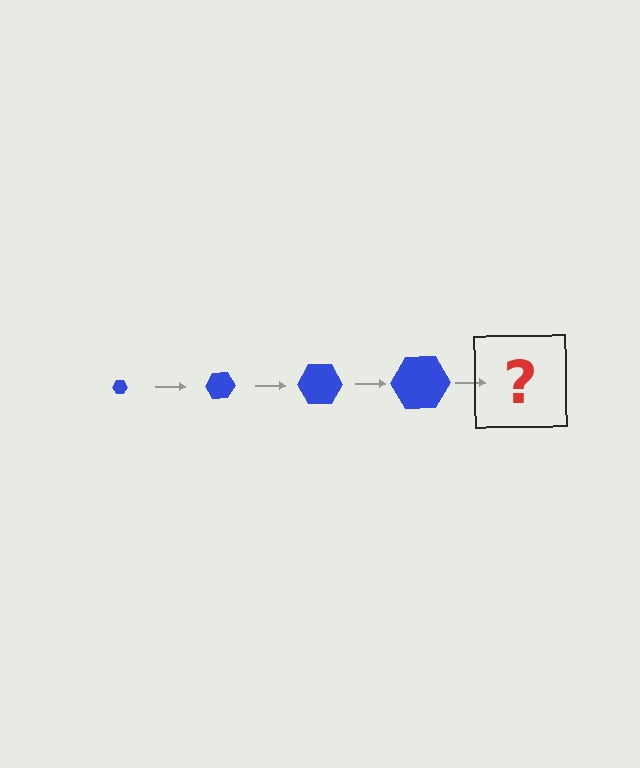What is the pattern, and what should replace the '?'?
The pattern is that the hexagon gets progressively larger each step. The '?' should be a blue hexagon, larger than the previous one.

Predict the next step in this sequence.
The next step is a blue hexagon, larger than the previous one.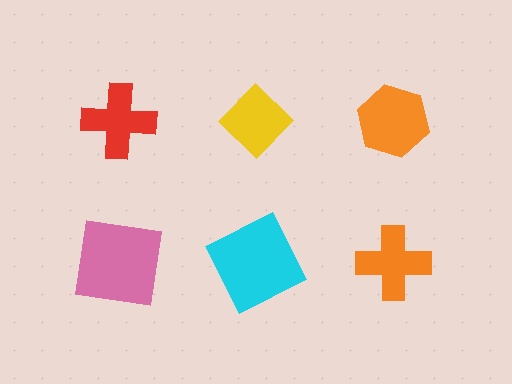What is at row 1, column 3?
An orange hexagon.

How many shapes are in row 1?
3 shapes.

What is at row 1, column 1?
A red cross.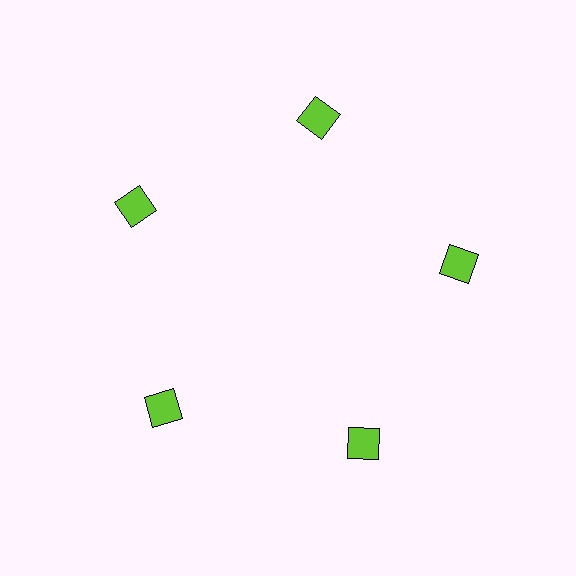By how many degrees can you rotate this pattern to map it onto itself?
The pattern maps onto itself every 72 degrees of rotation.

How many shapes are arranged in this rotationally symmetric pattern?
There are 5 shapes, arranged in 5 groups of 1.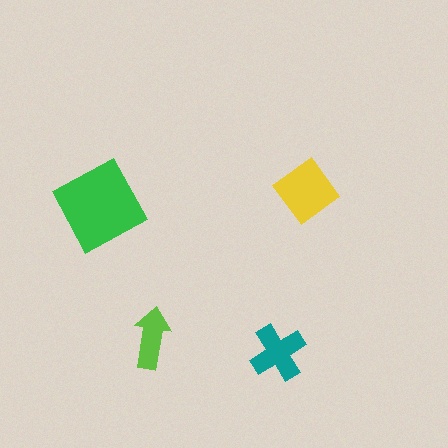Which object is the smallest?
The lime arrow.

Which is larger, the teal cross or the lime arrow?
The teal cross.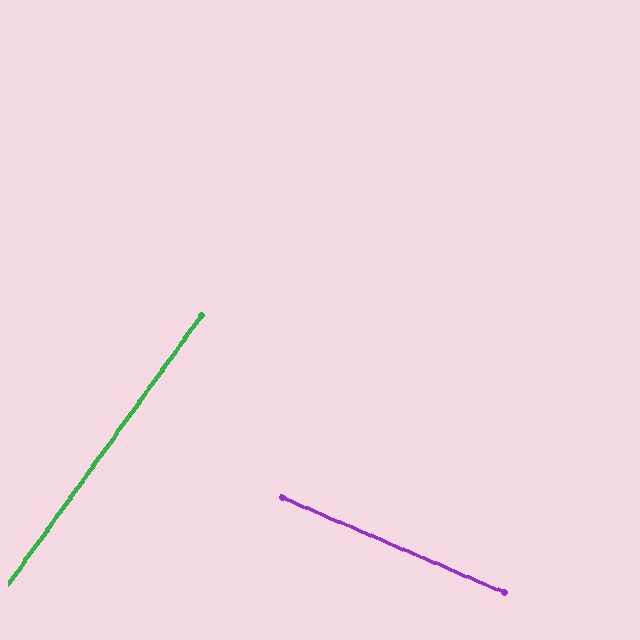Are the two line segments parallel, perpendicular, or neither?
Neither parallel nor perpendicular — they differ by about 77°.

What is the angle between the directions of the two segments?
Approximately 77 degrees.